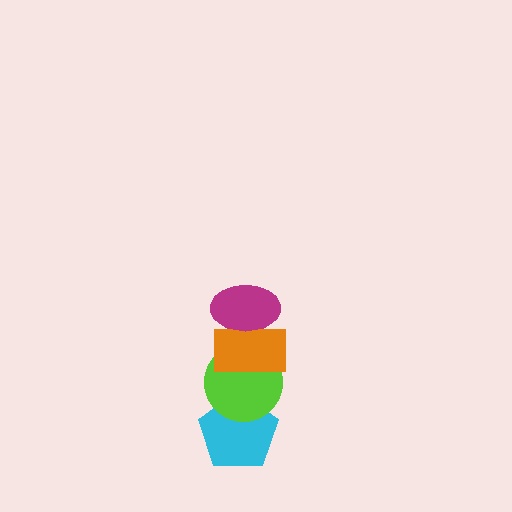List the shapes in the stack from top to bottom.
From top to bottom: the magenta ellipse, the orange rectangle, the lime circle, the cyan pentagon.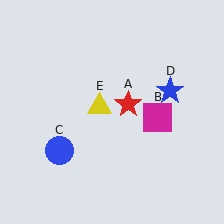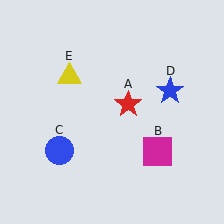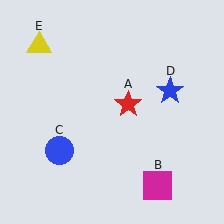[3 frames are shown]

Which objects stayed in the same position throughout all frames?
Red star (object A) and blue circle (object C) and blue star (object D) remained stationary.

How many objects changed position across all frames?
2 objects changed position: magenta square (object B), yellow triangle (object E).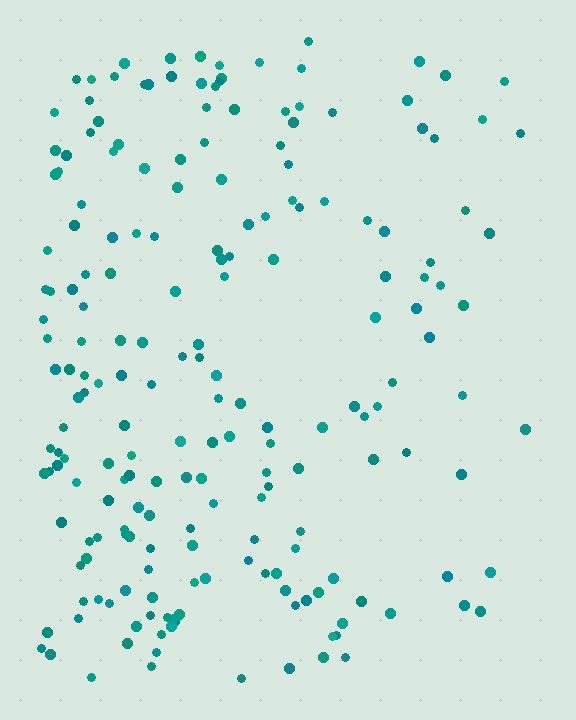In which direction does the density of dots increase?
From right to left, with the left side densest.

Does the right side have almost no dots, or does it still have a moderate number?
Still a moderate number, just noticeably fewer than the left.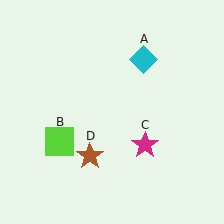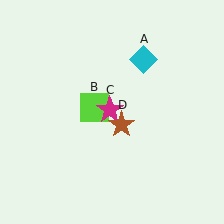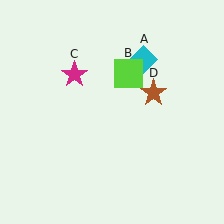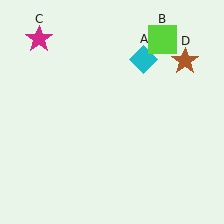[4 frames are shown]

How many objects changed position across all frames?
3 objects changed position: lime square (object B), magenta star (object C), brown star (object D).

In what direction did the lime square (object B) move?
The lime square (object B) moved up and to the right.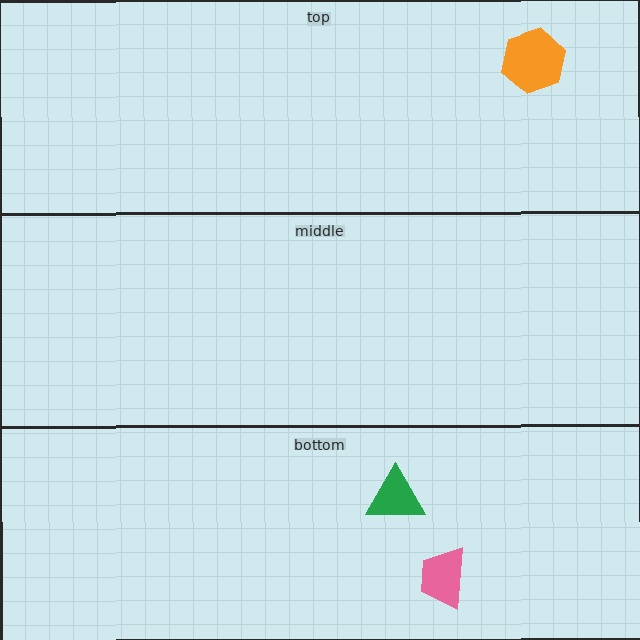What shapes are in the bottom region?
The pink trapezoid, the green triangle.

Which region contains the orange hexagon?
The top region.